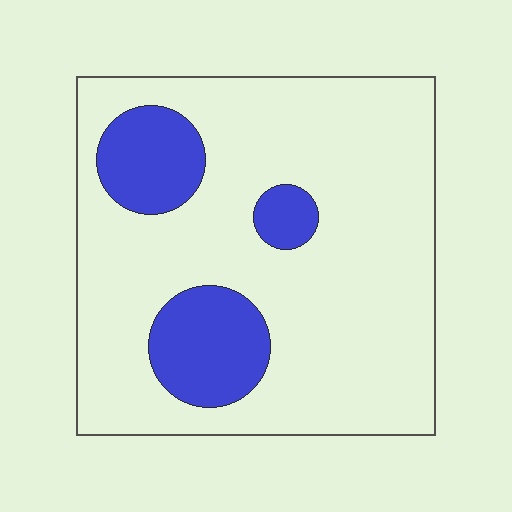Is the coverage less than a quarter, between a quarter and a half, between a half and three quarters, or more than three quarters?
Less than a quarter.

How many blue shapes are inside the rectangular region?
3.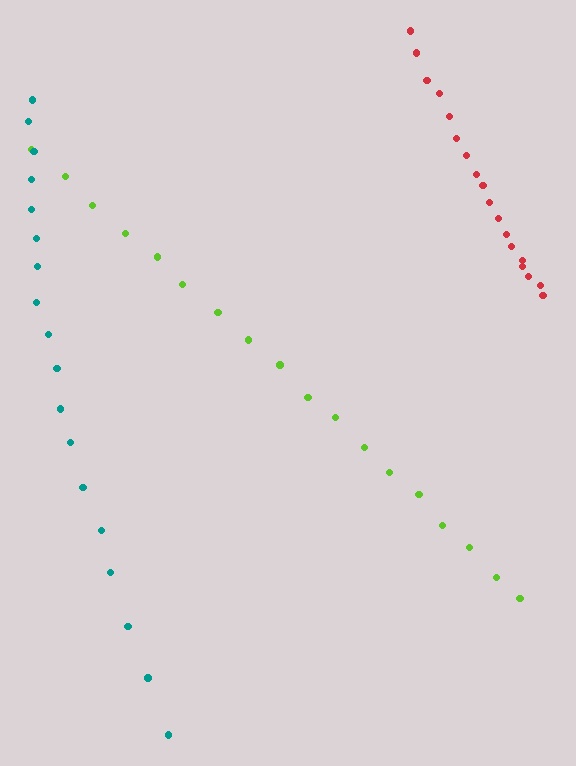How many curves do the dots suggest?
There are 3 distinct paths.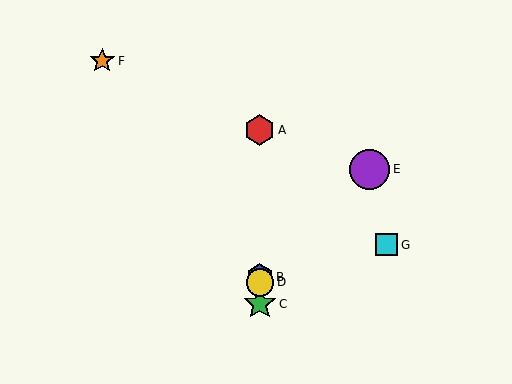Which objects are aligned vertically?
Objects A, B, C, D are aligned vertically.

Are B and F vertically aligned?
No, B is at x≈260 and F is at x≈102.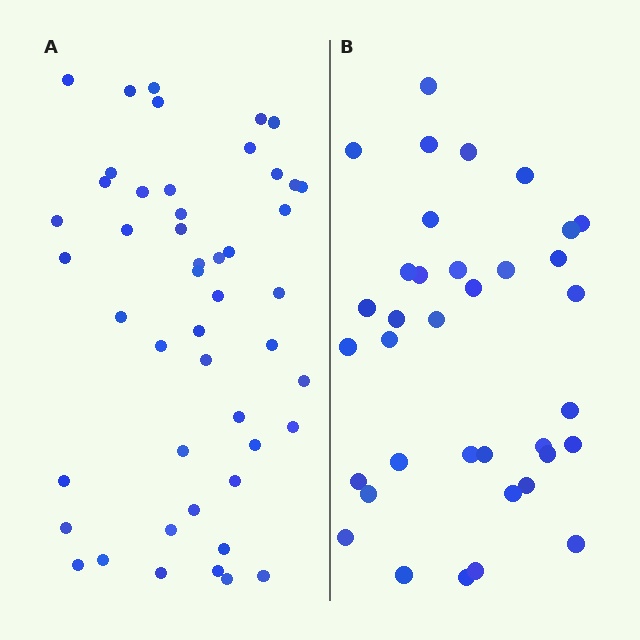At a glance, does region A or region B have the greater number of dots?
Region A (the left region) has more dots.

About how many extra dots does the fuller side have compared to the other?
Region A has roughly 12 or so more dots than region B.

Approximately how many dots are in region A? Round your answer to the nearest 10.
About 50 dots. (The exact count is 48, which rounds to 50.)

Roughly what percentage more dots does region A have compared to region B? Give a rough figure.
About 35% more.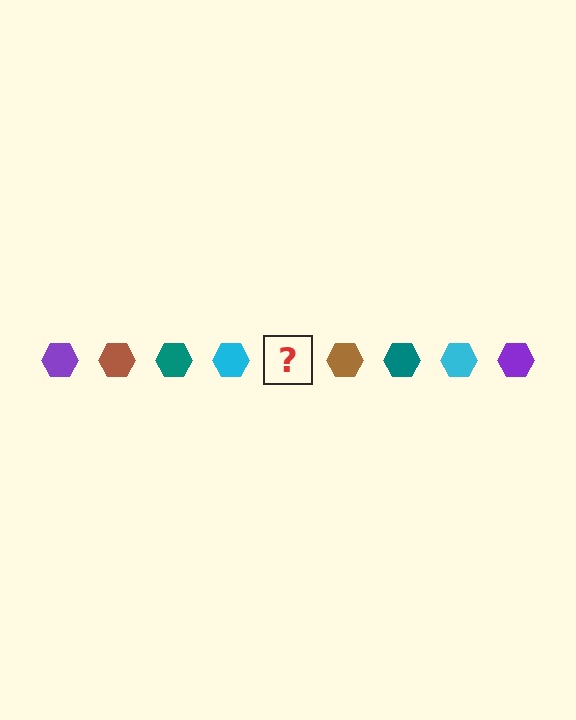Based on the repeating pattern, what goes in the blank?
The blank should be a purple hexagon.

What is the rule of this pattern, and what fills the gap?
The rule is that the pattern cycles through purple, brown, teal, cyan hexagons. The gap should be filled with a purple hexagon.